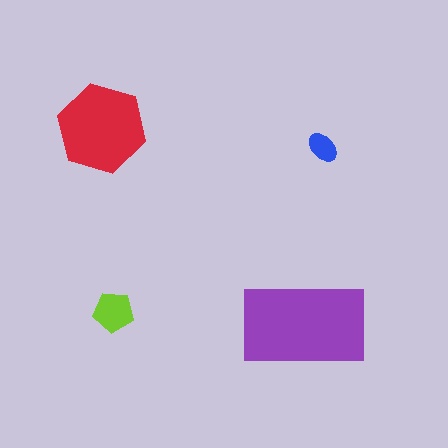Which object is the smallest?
The blue ellipse.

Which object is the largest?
The purple rectangle.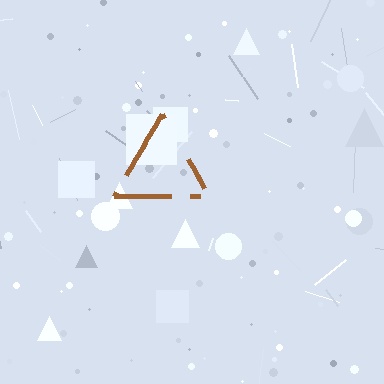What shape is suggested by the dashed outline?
The dashed outline suggests a triangle.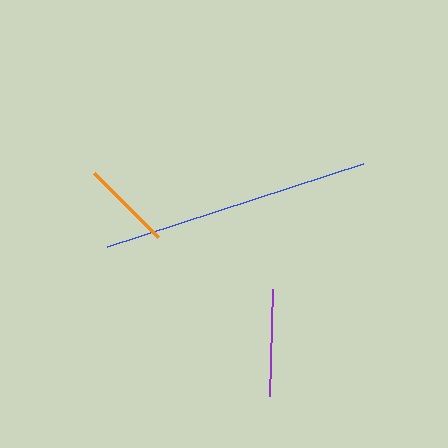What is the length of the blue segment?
The blue segment is approximately 270 pixels long.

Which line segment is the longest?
The blue line is the longest at approximately 270 pixels.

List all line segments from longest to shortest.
From longest to shortest: blue, purple, orange.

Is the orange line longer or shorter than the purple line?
The purple line is longer than the orange line.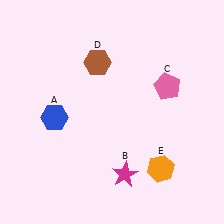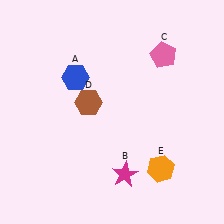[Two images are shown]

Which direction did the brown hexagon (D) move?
The brown hexagon (D) moved down.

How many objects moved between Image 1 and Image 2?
3 objects moved between the two images.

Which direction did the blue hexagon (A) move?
The blue hexagon (A) moved up.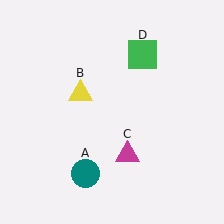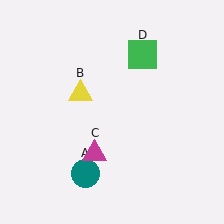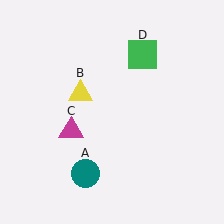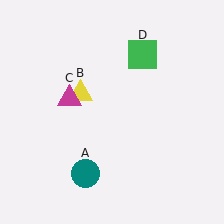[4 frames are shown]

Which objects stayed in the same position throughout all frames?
Teal circle (object A) and yellow triangle (object B) and green square (object D) remained stationary.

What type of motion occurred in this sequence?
The magenta triangle (object C) rotated clockwise around the center of the scene.